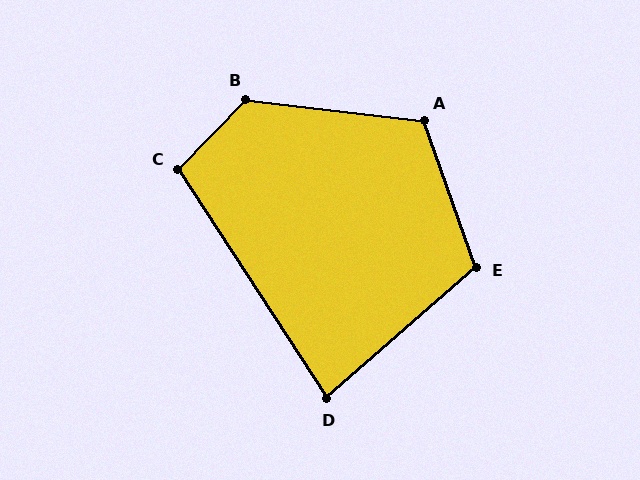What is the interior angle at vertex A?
Approximately 116 degrees (obtuse).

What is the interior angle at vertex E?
Approximately 112 degrees (obtuse).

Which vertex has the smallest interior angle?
D, at approximately 82 degrees.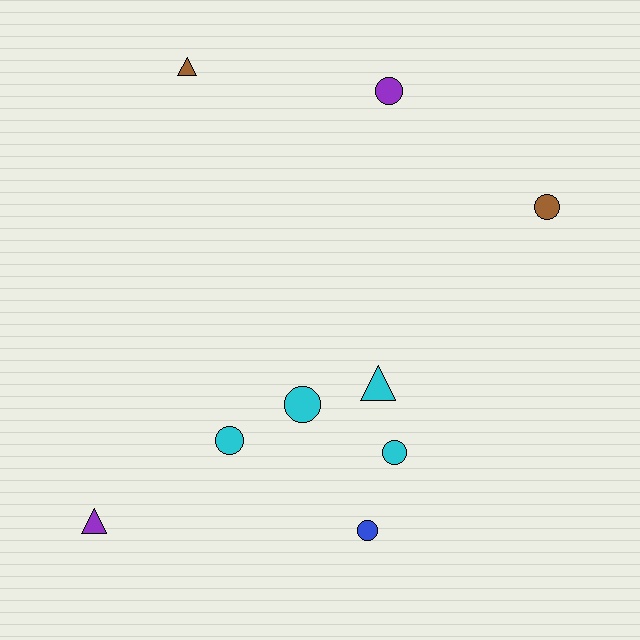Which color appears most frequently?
Cyan, with 4 objects.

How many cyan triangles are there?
There is 1 cyan triangle.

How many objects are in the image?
There are 9 objects.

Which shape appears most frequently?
Circle, with 6 objects.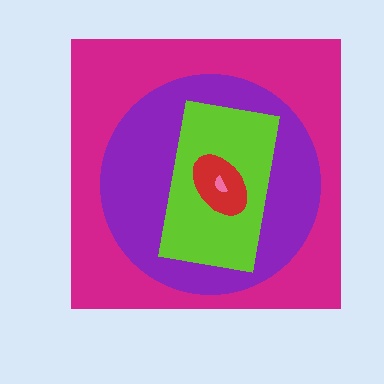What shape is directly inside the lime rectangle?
The red ellipse.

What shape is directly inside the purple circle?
The lime rectangle.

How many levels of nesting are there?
5.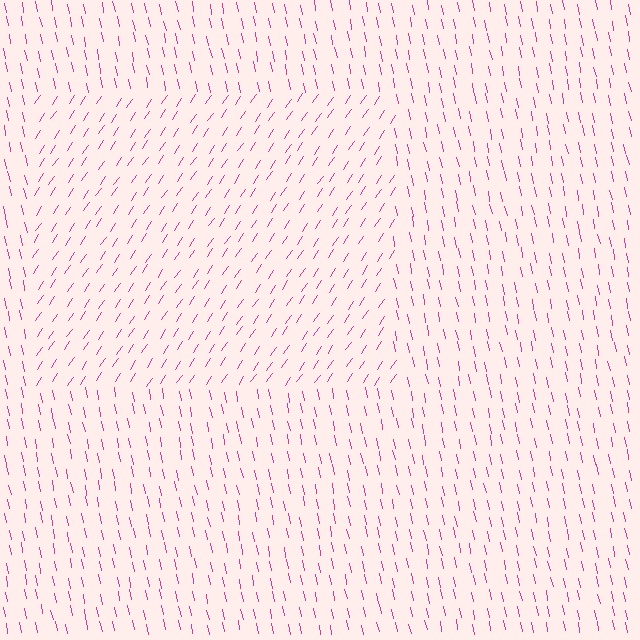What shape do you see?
I see a rectangle.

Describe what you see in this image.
The image is filled with small magenta line segments. A rectangle region in the image has lines oriented differently from the surrounding lines, creating a visible texture boundary.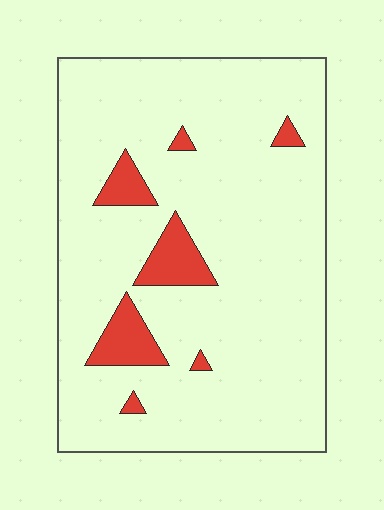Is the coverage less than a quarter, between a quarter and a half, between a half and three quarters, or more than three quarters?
Less than a quarter.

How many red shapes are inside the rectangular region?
7.